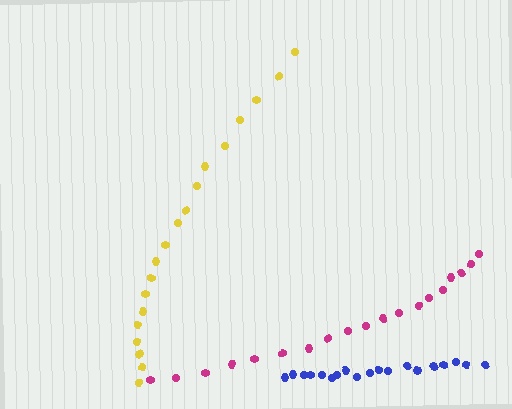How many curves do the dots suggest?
There are 3 distinct paths.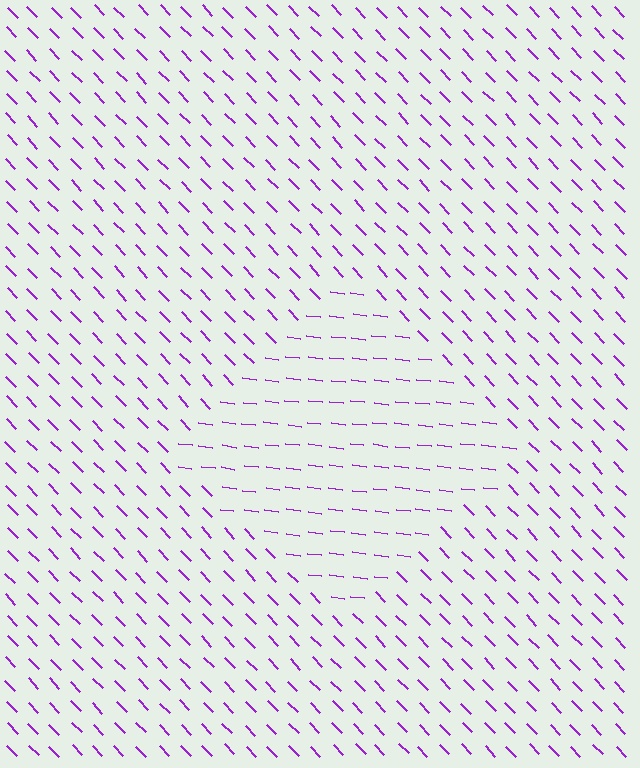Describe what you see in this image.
The image is filled with small purple line segments. A diamond region in the image has lines oriented differently from the surrounding lines, creating a visible texture boundary.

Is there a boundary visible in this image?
Yes, there is a texture boundary formed by a change in line orientation.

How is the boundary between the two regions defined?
The boundary is defined purely by a change in line orientation (approximately 39 degrees difference). All lines are the same color and thickness.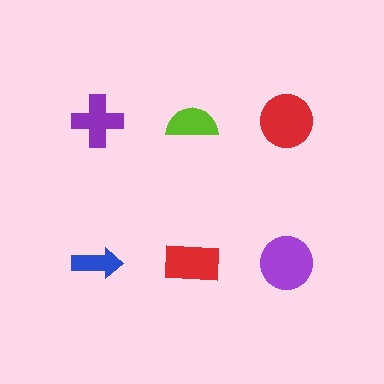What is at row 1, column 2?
A lime semicircle.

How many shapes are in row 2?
3 shapes.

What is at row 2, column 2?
A red rectangle.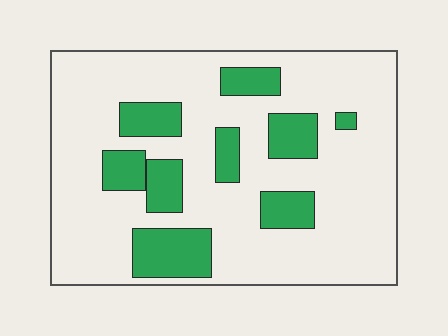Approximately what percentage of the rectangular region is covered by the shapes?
Approximately 20%.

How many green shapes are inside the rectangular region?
9.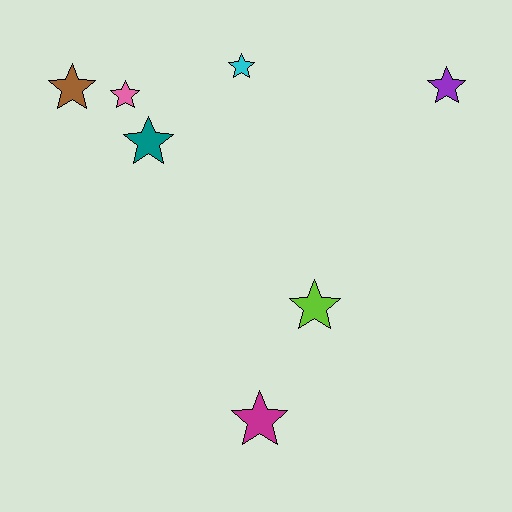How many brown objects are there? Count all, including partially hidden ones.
There is 1 brown object.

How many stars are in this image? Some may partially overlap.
There are 7 stars.